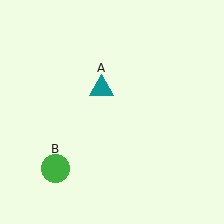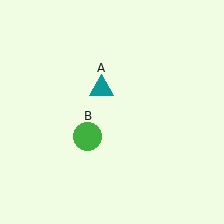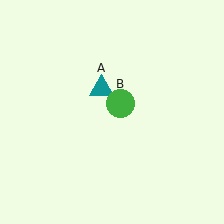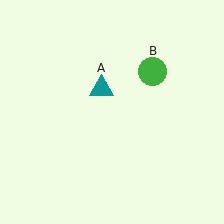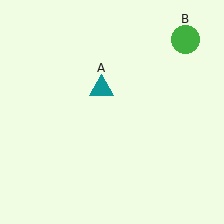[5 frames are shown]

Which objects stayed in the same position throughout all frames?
Teal triangle (object A) remained stationary.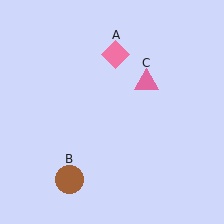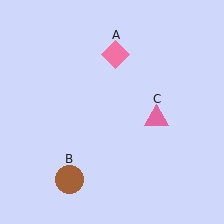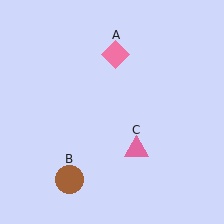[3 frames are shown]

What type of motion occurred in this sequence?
The pink triangle (object C) rotated clockwise around the center of the scene.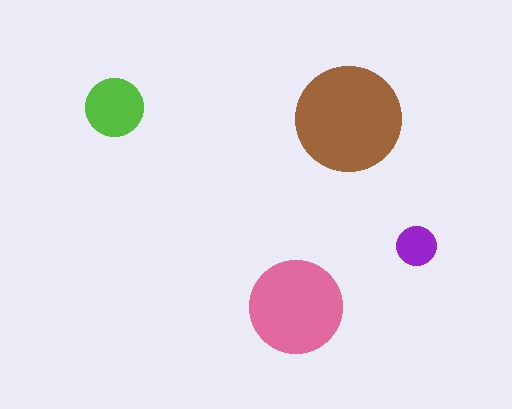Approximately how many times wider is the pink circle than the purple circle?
About 2.5 times wider.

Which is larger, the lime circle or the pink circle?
The pink one.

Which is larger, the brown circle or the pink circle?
The brown one.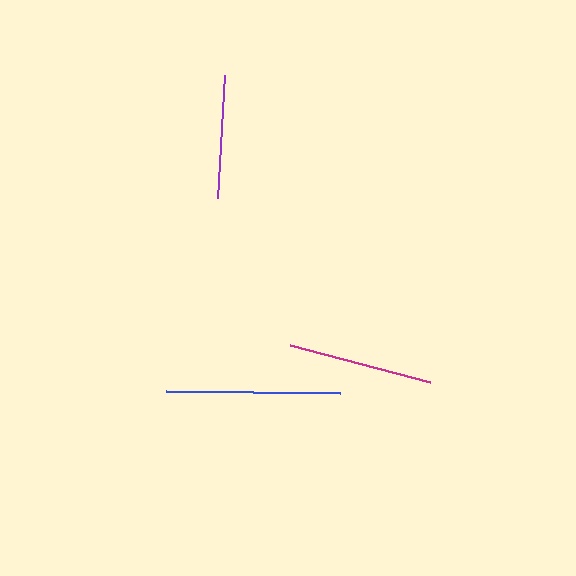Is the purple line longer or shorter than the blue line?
The blue line is longer than the purple line.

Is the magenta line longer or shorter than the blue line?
The blue line is longer than the magenta line.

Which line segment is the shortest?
The purple line is the shortest at approximately 124 pixels.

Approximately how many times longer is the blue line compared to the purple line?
The blue line is approximately 1.4 times the length of the purple line.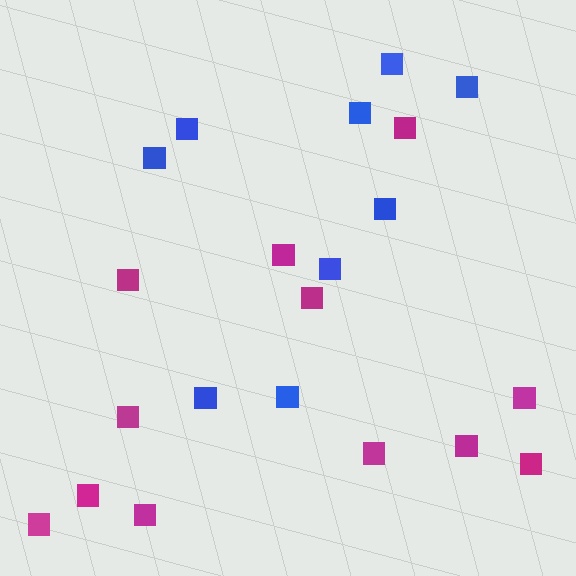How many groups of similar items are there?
There are 2 groups: one group of blue squares (9) and one group of magenta squares (12).